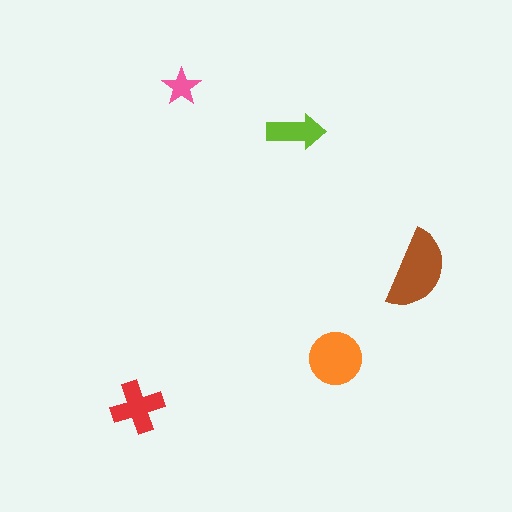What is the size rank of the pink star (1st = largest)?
5th.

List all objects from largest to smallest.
The brown semicircle, the orange circle, the red cross, the lime arrow, the pink star.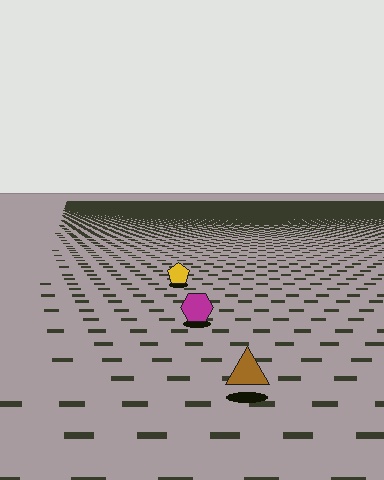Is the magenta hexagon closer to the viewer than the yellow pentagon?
Yes. The magenta hexagon is closer — you can tell from the texture gradient: the ground texture is coarser near it.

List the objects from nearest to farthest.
From nearest to farthest: the brown triangle, the magenta hexagon, the yellow pentagon.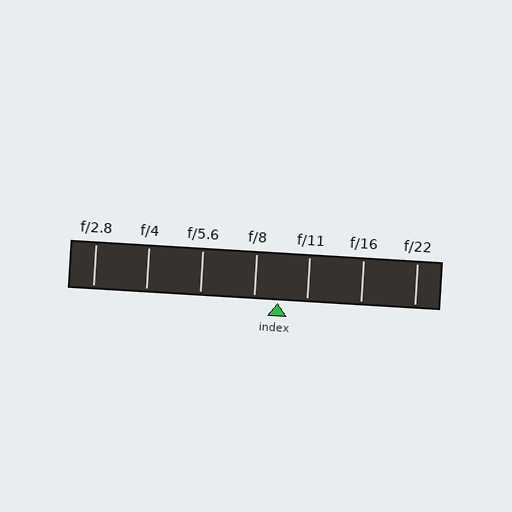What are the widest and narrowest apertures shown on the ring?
The widest aperture shown is f/2.8 and the narrowest is f/22.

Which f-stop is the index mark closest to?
The index mark is closest to f/8.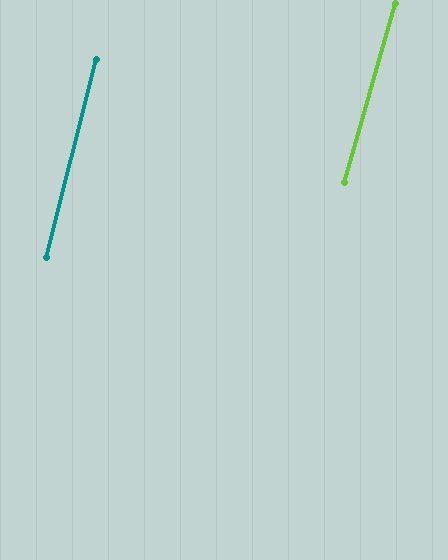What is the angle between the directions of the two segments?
Approximately 2 degrees.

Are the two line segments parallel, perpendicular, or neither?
Parallel — their directions differ by only 1.7°.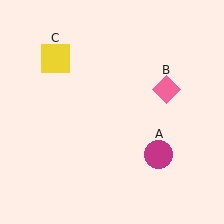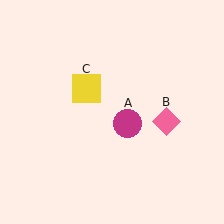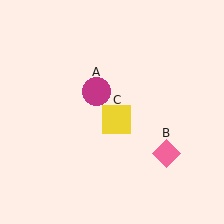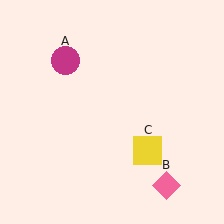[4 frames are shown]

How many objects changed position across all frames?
3 objects changed position: magenta circle (object A), pink diamond (object B), yellow square (object C).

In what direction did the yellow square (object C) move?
The yellow square (object C) moved down and to the right.